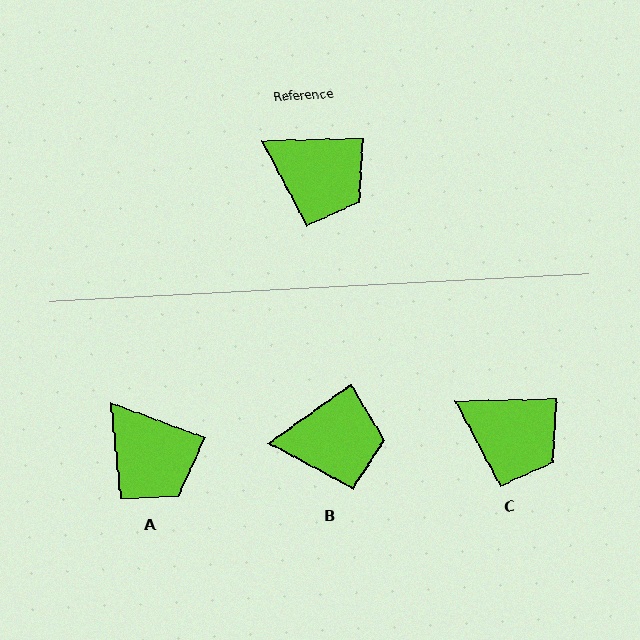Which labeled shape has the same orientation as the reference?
C.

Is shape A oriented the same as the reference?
No, it is off by about 22 degrees.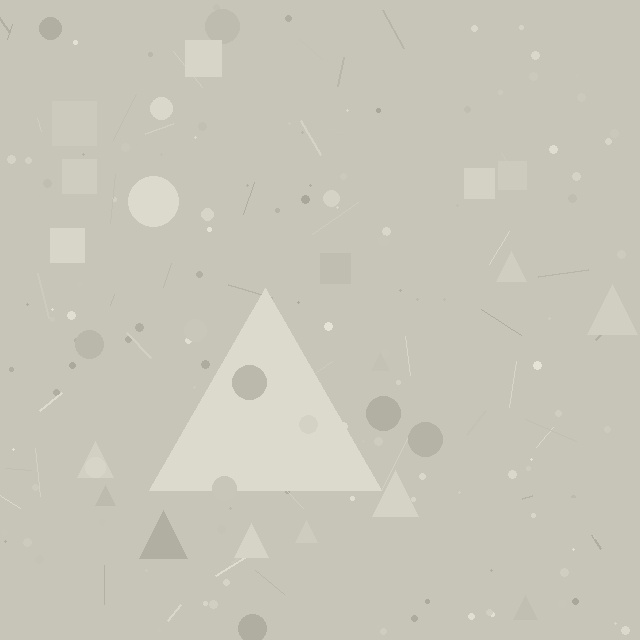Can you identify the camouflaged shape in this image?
The camouflaged shape is a triangle.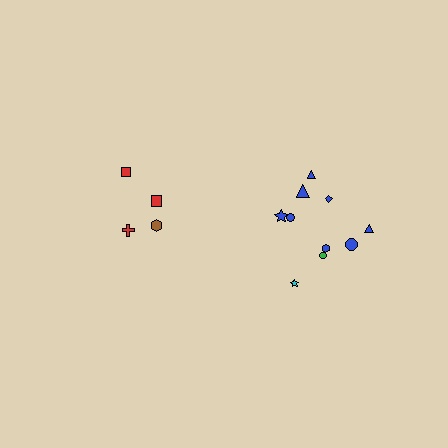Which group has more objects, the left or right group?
The right group.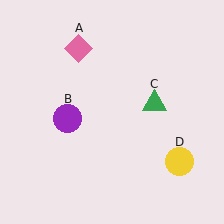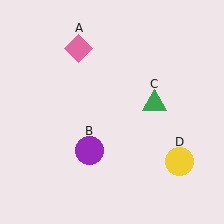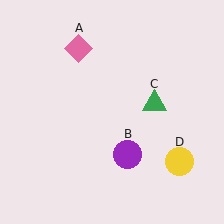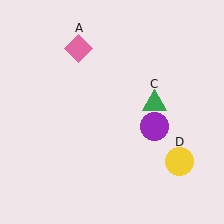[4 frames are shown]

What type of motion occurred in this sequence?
The purple circle (object B) rotated counterclockwise around the center of the scene.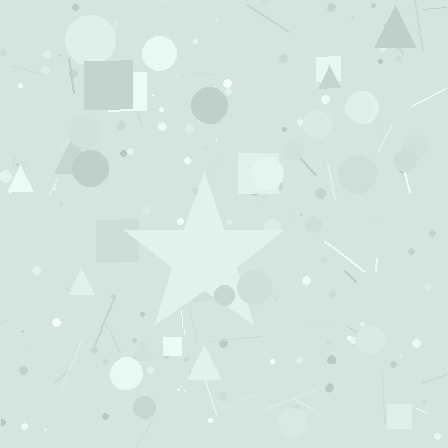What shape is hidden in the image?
A star is hidden in the image.